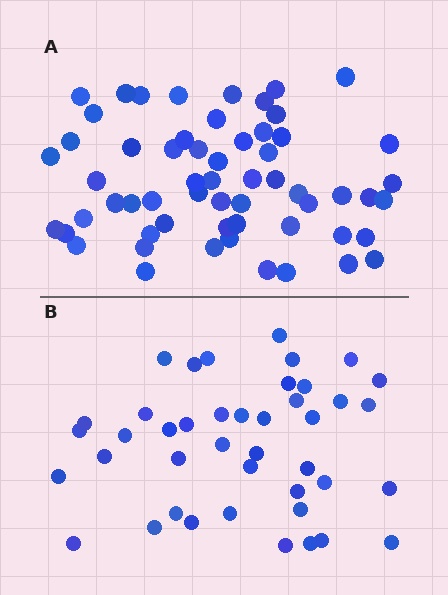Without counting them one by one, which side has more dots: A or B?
Region A (the top region) has more dots.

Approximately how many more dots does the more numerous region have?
Region A has approximately 15 more dots than region B.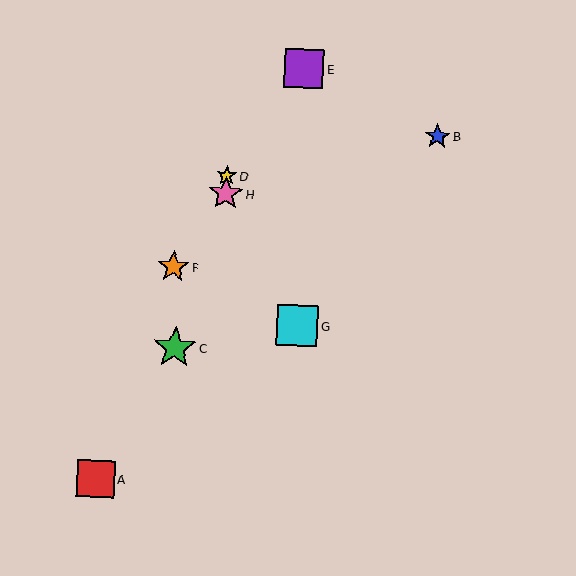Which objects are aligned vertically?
Objects D, H are aligned vertically.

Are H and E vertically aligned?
No, H is at x≈226 and E is at x≈304.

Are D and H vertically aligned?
Yes, both are at x≈227.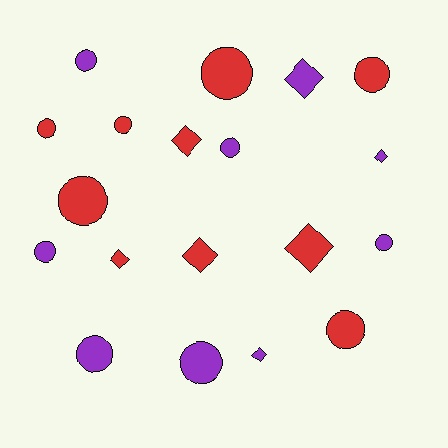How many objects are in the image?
There are 19 objects.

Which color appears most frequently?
Red, with 10 objects.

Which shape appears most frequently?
Circle, with 12 objects.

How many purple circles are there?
There are 6 purple circles.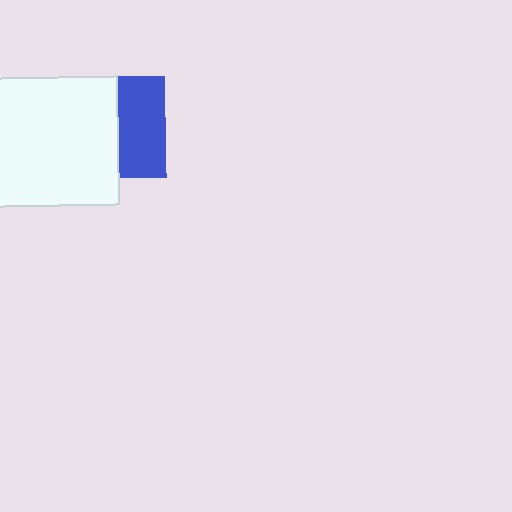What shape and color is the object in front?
The object in front is a white square.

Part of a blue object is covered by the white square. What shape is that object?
It is a square.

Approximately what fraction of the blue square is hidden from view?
Roughly 55% of the blue square is hidden behind the white square.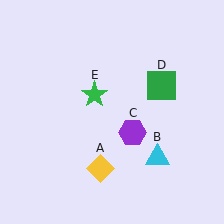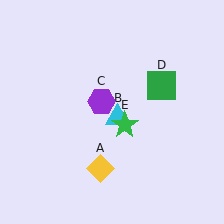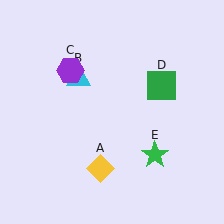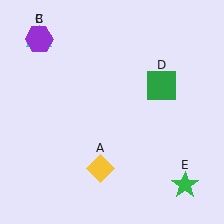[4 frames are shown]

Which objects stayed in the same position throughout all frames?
Yellow diamond (object A) and green square (object D) remained stationary.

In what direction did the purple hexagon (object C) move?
The purple hexagon (object C) moved up and to the left.